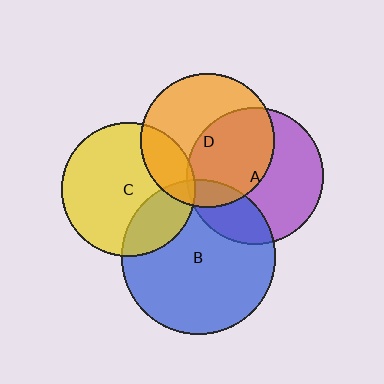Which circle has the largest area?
Circle B (blue).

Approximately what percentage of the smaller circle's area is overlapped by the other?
Approximately 20%.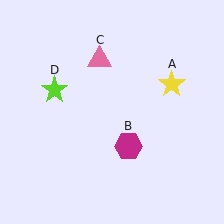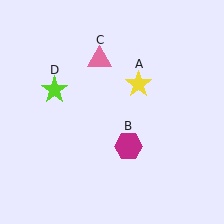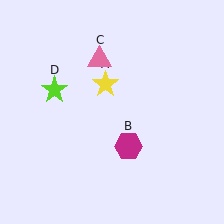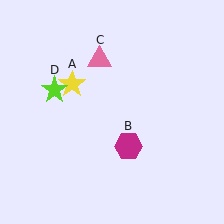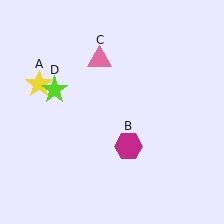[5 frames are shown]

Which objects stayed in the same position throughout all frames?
Magenta hexagon (object B) and pink triangle (object C) and lime star (object D) remained stationary.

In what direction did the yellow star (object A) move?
The yellow star (object A) moved left.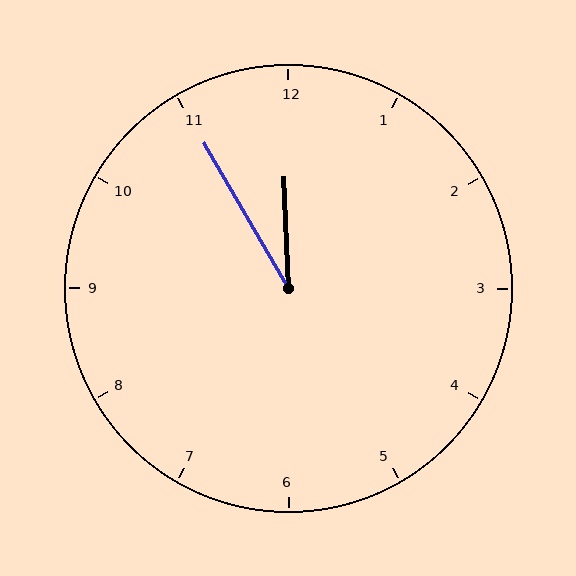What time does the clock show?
11:55.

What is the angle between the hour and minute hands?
Approximately 28 degrees.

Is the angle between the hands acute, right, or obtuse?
It is acute.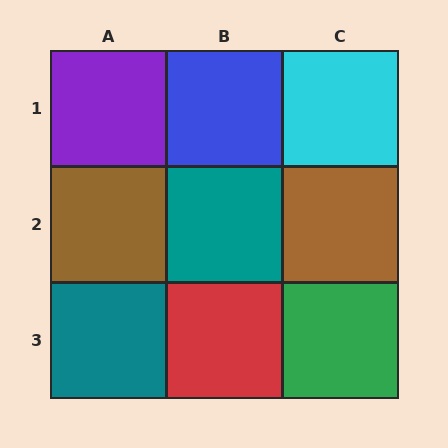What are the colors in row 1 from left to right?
Purple, blue, cyan.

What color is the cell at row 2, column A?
Brown.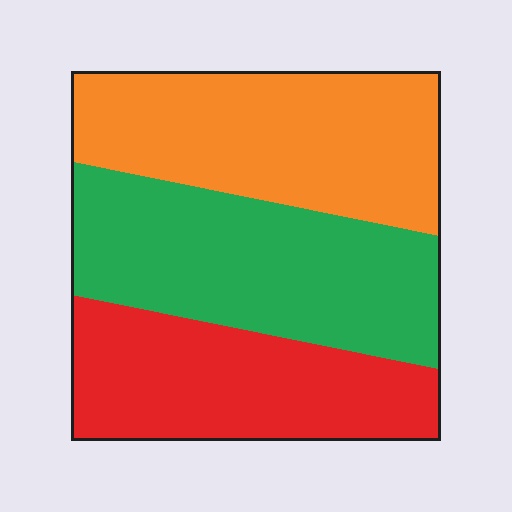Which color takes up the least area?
Red, at roughly 30%.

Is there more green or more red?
Green.